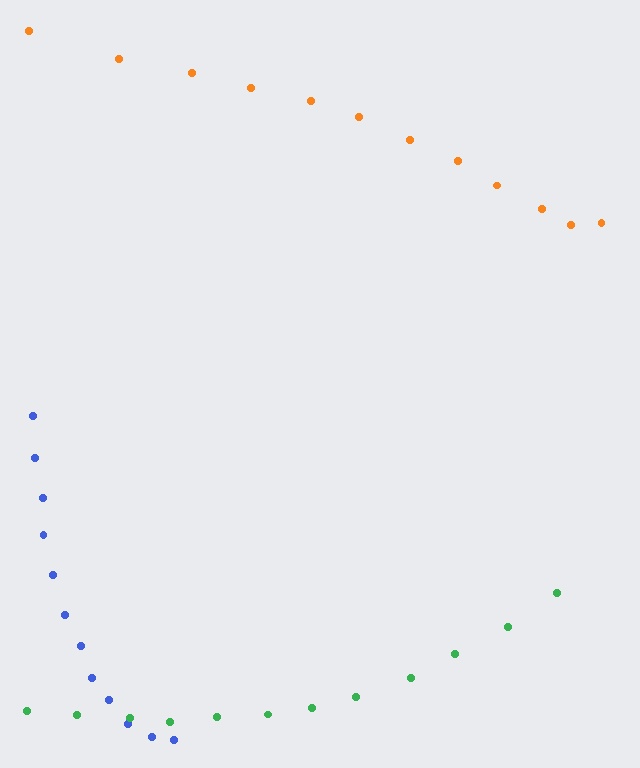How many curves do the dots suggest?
There are 3 distinct paths.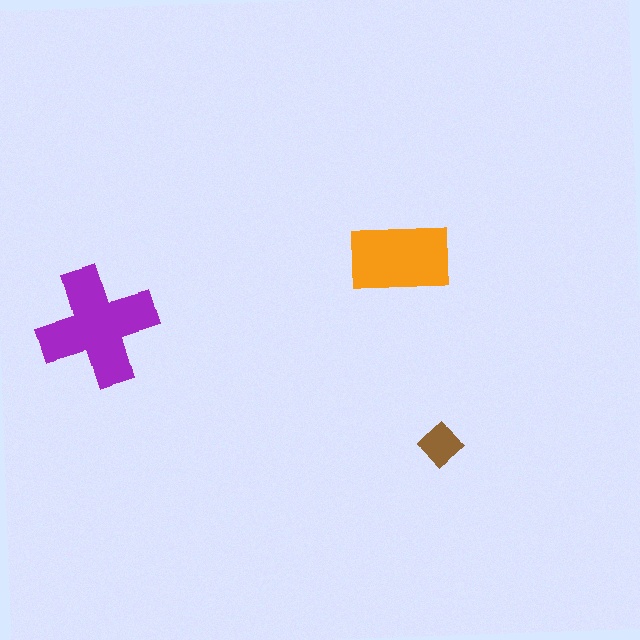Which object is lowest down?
The brown diamond is bottommost.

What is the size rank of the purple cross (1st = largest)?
1st.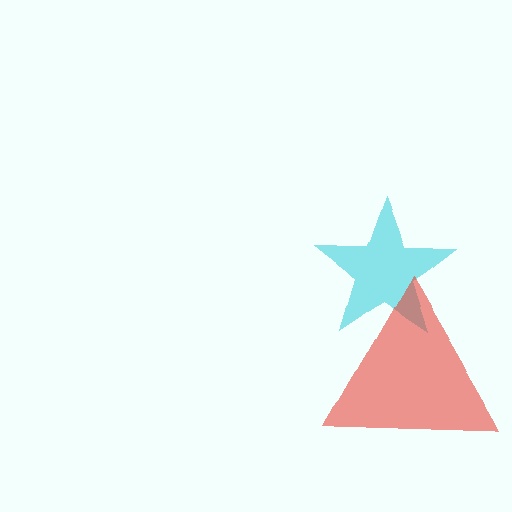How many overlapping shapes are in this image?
There are 2 overlapping shapes in the image.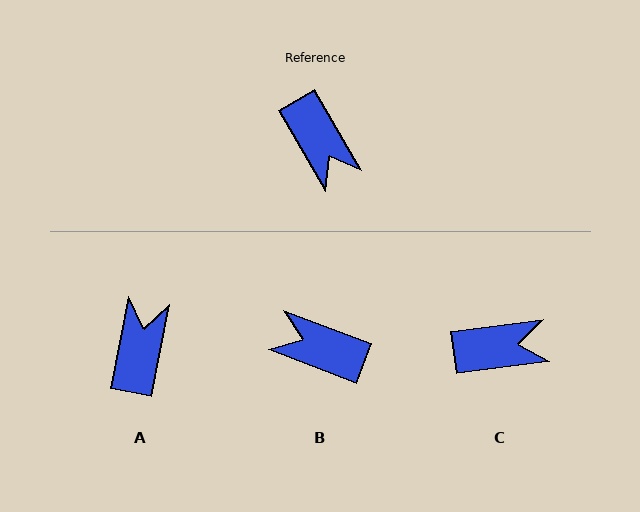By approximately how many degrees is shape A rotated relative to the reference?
Approximately 139 degrees counter-clockwise.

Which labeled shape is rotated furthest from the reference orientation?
B, about 141 degrees away.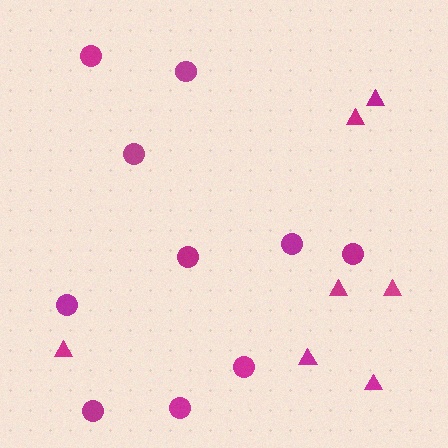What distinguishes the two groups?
There are 2 groups: one group of circles (10) and one group of triangles (7).